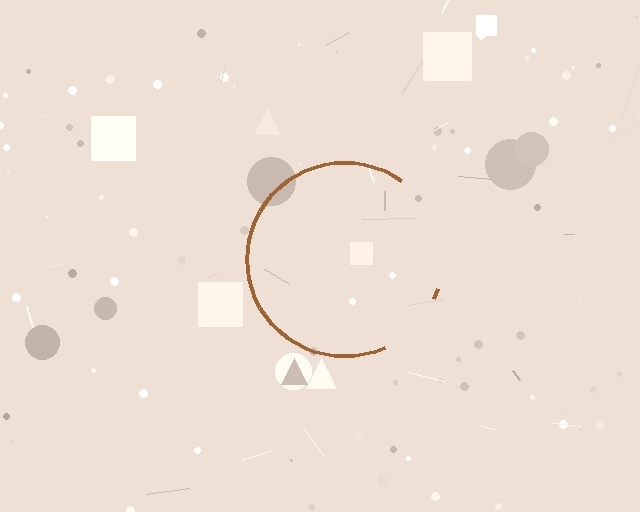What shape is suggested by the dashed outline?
The dashed outline suggests a circle.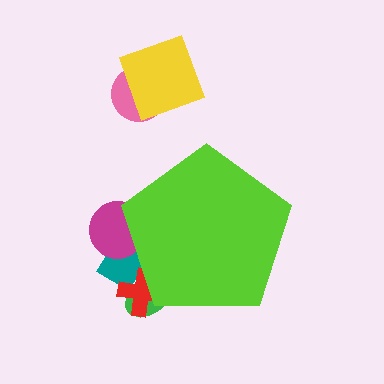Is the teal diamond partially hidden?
Yes, the teal diamond is partially hidden behind the lime pentagon.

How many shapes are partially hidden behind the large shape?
4 shapes are partially hidden.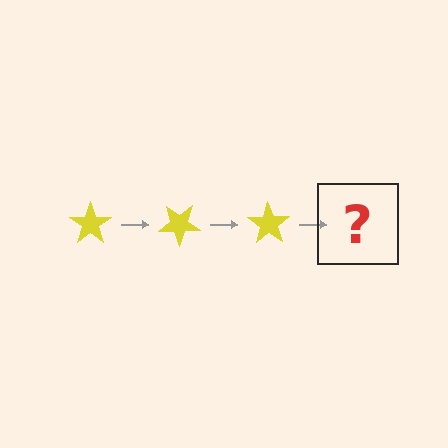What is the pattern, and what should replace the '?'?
The pattern is that the star rotates 35 degrees each step. The '?' should be a yellow star rotated 105 degrees.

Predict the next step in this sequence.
The next step is a yellow star rotated 105 degrees.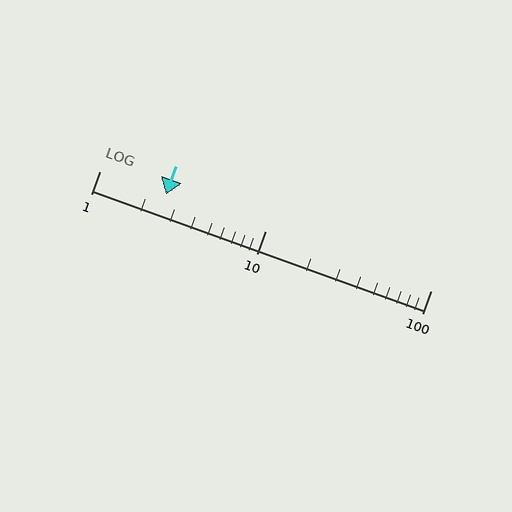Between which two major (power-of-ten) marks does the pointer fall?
The pointer is between 1 and 10.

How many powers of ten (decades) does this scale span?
The scale spans 2 decades, from 1 to 100.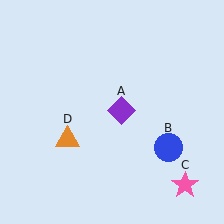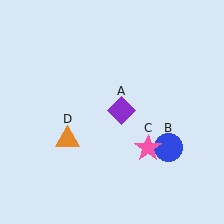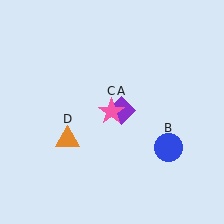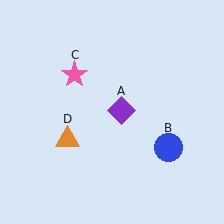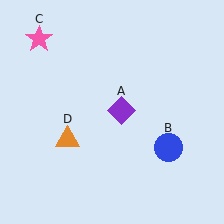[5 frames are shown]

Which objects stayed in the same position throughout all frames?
Purple diamond (object A) and blue circle (object B) and orange triangle (object D) remained stationary.